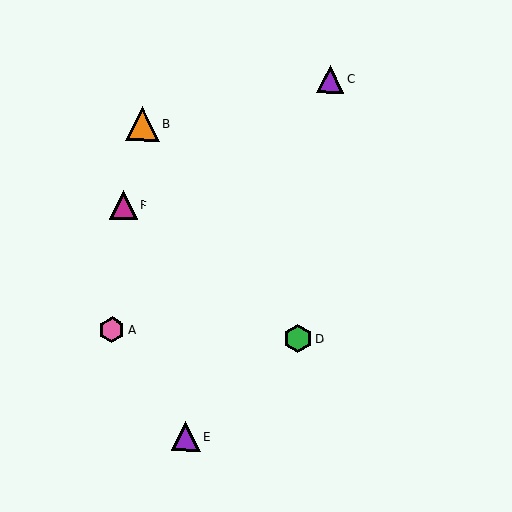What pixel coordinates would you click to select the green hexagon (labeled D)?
Click at (298, 339) to select the green hexagon D.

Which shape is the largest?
The orange triangle (labeled B) is the largest.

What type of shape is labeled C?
Shape C is a purple triangle.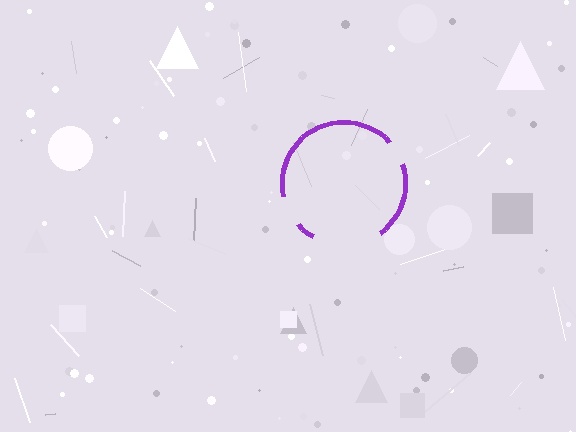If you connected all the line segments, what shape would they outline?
They would outline a circle.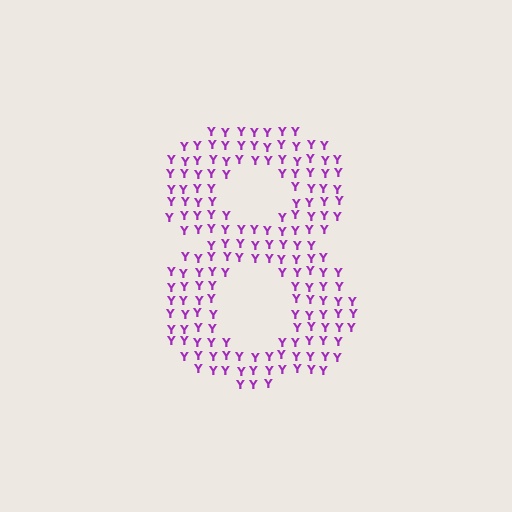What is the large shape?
The large shape is the digit 8.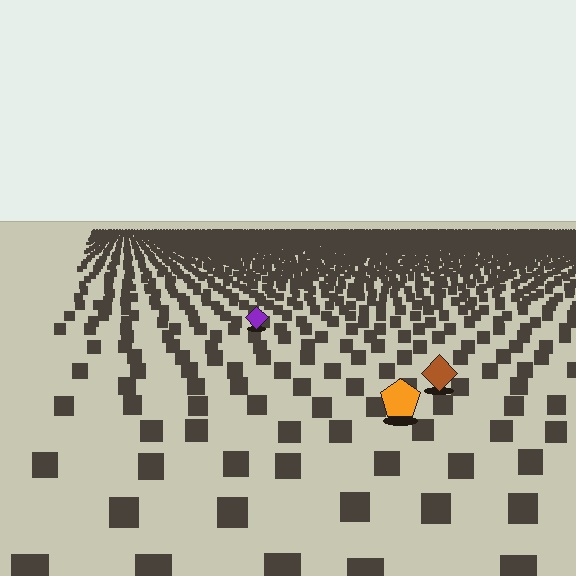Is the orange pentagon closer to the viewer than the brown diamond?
Yes. The orange pentagon is closer — you can tell from the texture gradient: the ground texture is coarser near it.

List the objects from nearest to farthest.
From nearest to farthest: the orange pentagon, the brown diamond, the purple diamond.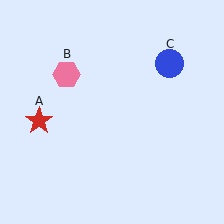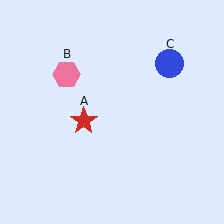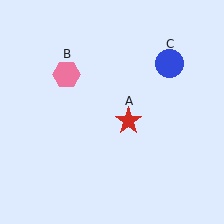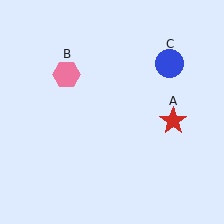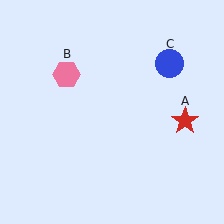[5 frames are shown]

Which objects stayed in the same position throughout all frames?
Pink hexagon (object B) and blue circle (object C) remained stationary.